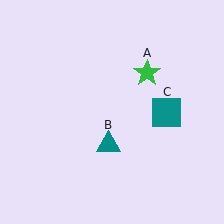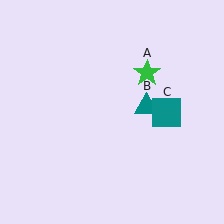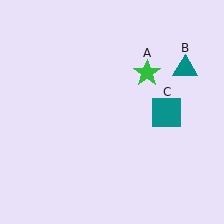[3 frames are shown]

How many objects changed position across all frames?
1 object changed position: teal triangle (object B).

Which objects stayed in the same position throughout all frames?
Green star (object A) and teal square (object C) remained stationary.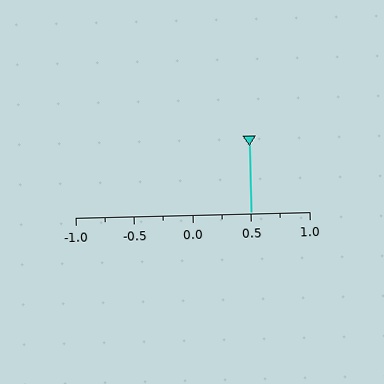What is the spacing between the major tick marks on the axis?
The major ticks are spaced 0.5 apart.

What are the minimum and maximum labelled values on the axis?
The axis runs from -1.0 to 1.0.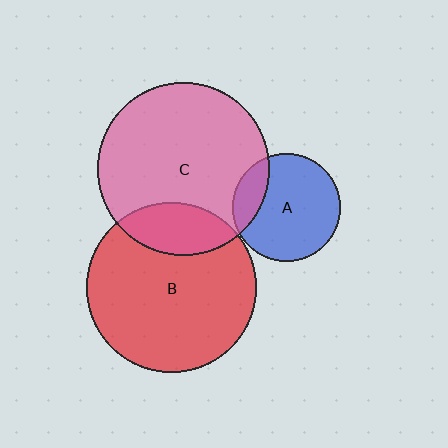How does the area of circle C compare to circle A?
Approximately 2.5 times.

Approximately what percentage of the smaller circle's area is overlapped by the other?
Approximately 20%.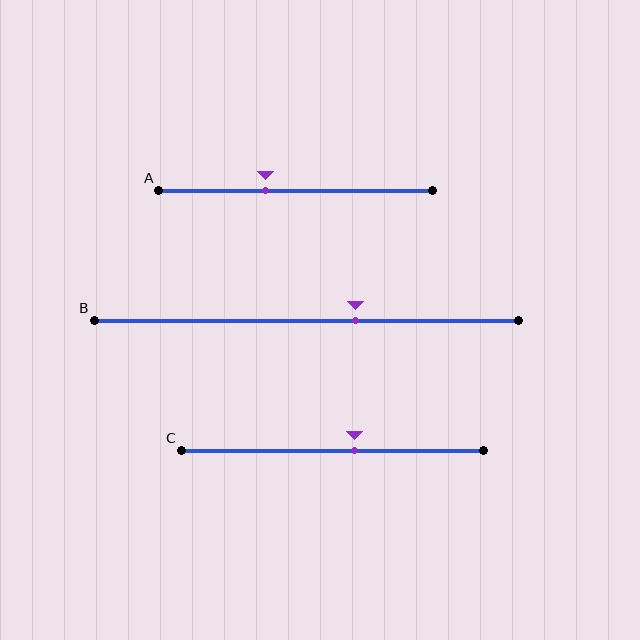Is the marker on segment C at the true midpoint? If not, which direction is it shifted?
No, the marker on segment C is shifted to the right by about 7% of the segment length.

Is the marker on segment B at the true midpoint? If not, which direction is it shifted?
No, the marker on segment B is shifted to the right by about 12% of the segment length.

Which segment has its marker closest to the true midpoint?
Segment C has its marker closest to the true midpoint.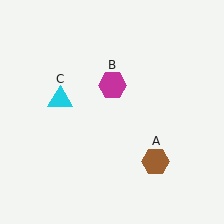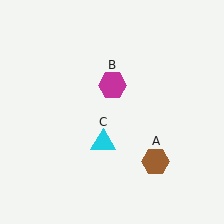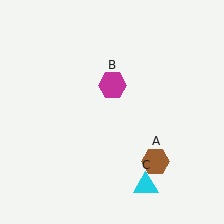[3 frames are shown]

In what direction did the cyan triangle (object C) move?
The cyan triangle (object C) moved down and to the right.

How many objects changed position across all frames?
1 object changed position: cyan triangle (object C).